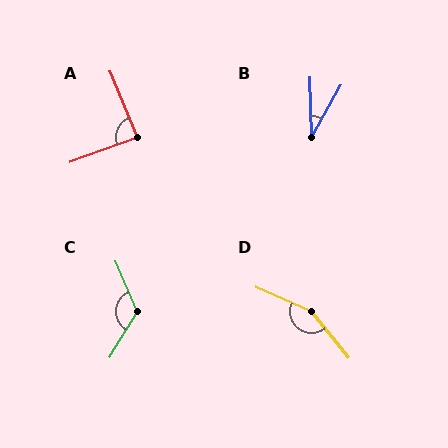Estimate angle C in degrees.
Approximately 126 degrees.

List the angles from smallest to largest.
B (31°), A (87°), C (126°), D (152°).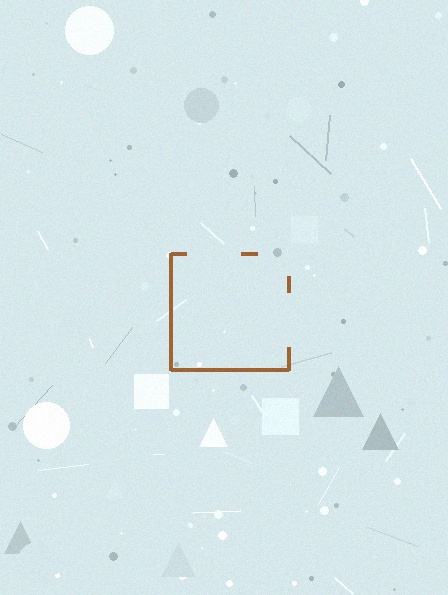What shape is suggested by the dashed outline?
The dashed outline suggests a square.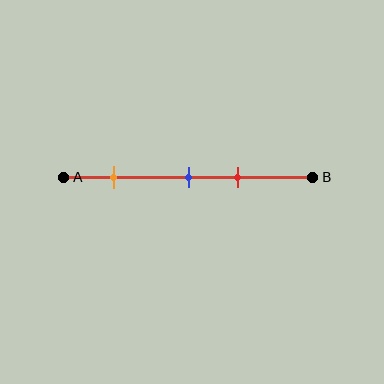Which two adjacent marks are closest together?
The blue and red marks are the closest adjacent pair.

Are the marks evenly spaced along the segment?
No, the marks are not evenly spaced.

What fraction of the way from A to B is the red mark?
The red mark is approximately 70% (0.7) of the way from A to B.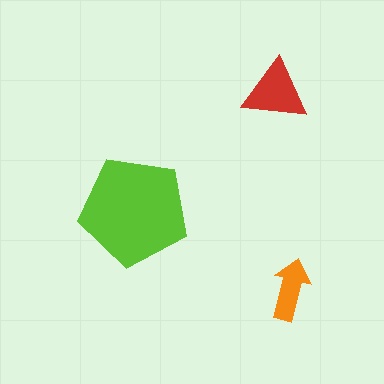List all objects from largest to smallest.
The lime pentagon, the red triangle, the orange arrow.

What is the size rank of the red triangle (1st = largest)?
2nd.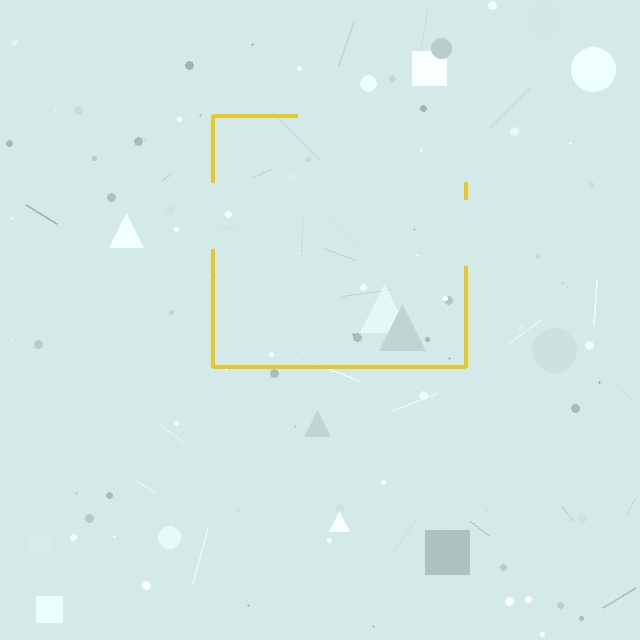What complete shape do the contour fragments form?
The contour fragments form a square.